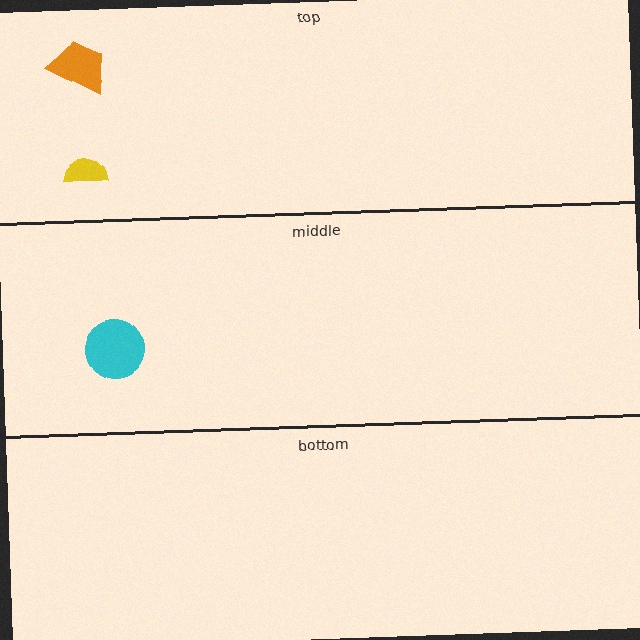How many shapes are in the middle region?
1.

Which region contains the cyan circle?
The middle region.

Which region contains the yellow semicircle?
The top region.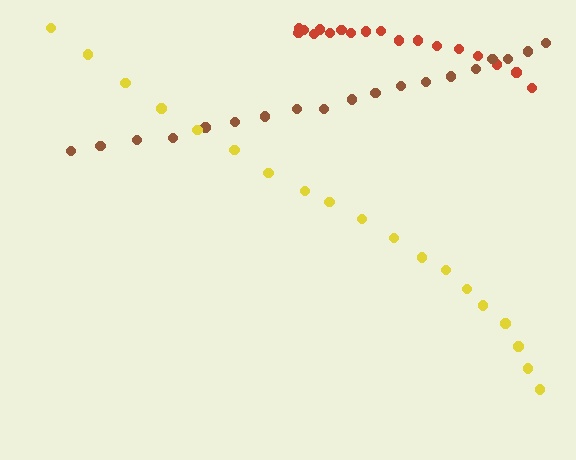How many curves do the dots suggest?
There are 3 distinct paths.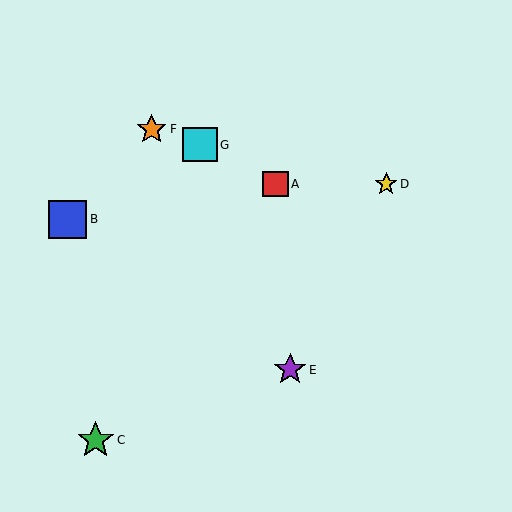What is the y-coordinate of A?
Object A is at y≈184.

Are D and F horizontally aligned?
No, D is at y≈184 and F is at y≈129.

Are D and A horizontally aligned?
Yes, both are at y≈184.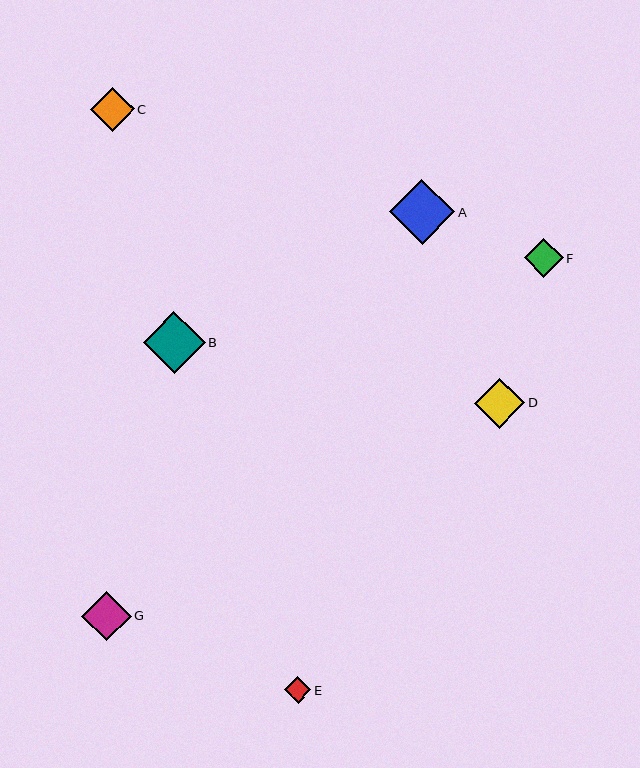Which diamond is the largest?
Diamond A is the largest with a size of approximately 65 pixels.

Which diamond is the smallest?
Diamond E is the smallest with a size of approximately 27 pixels.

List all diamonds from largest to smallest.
From largest to smallest: A, B, D, G, C, F, E.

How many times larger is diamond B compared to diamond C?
Diamond B is approximately 1.4 times the size of diamond C.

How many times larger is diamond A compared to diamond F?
Diamond A is approximately 1.7 times the size of diamond F.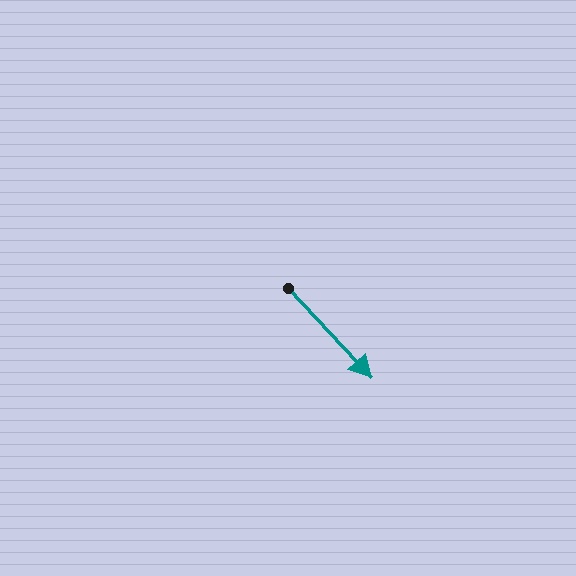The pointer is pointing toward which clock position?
Roughly 5 o'clock.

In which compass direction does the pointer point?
Southeast.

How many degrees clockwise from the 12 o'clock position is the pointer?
Approximately 137 degrees.